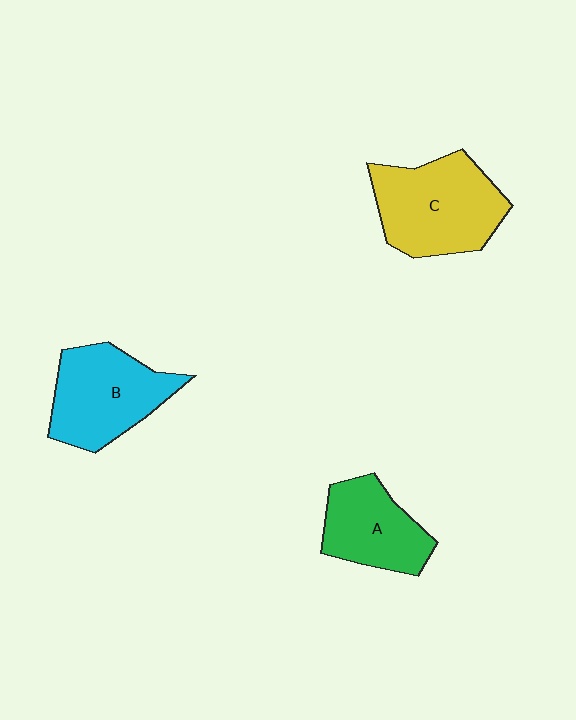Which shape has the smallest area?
Shape A (green).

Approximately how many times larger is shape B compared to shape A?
Approximately 1.3 times.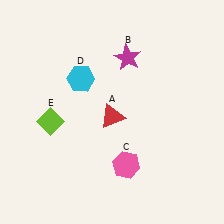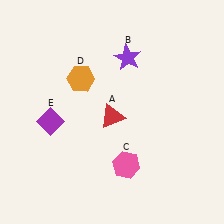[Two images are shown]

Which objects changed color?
B changed from magenta to purple. D changed from cyan to orange. E changed from lime to purple.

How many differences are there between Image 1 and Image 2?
There are 3 differences between the two images.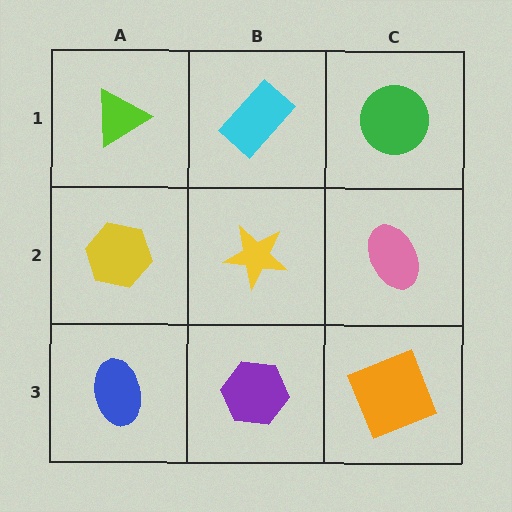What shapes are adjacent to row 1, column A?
A yellow hexagon (row 2, column A), a cyan rectangle (row 1, column B).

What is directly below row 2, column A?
A blue ellipse.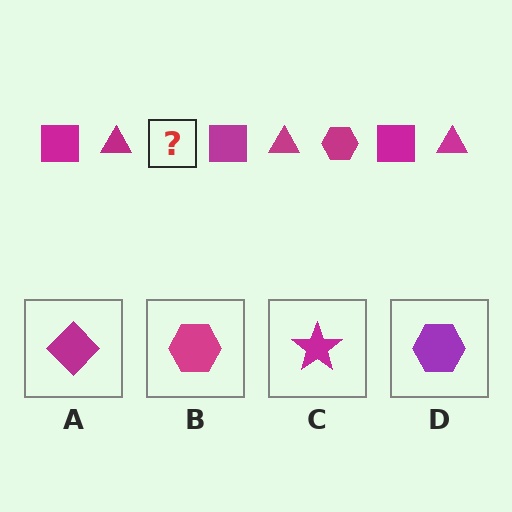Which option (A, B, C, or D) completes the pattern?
B.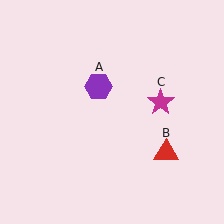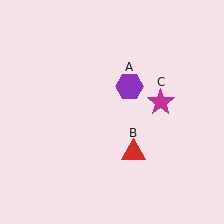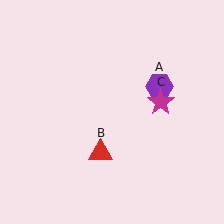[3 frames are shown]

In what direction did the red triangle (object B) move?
The red triangle (object B) moved left.